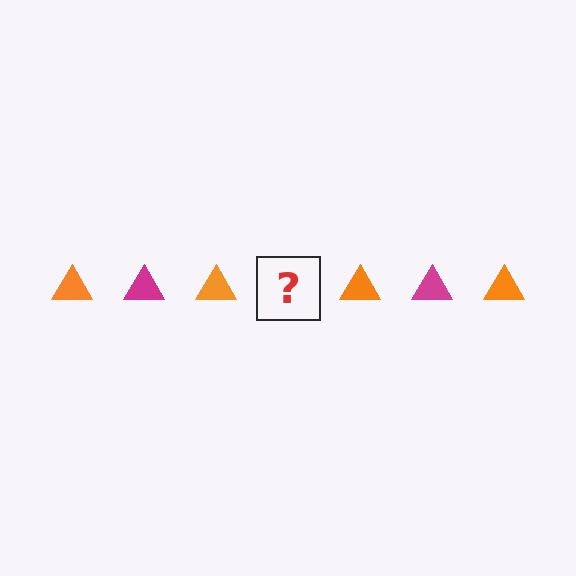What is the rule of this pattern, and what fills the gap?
The rule is that the pattern cycles through orange, magenta triangles. The gap should be filled with a magenta triangle.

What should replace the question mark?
The question mark should be replaced with a magenta triangle.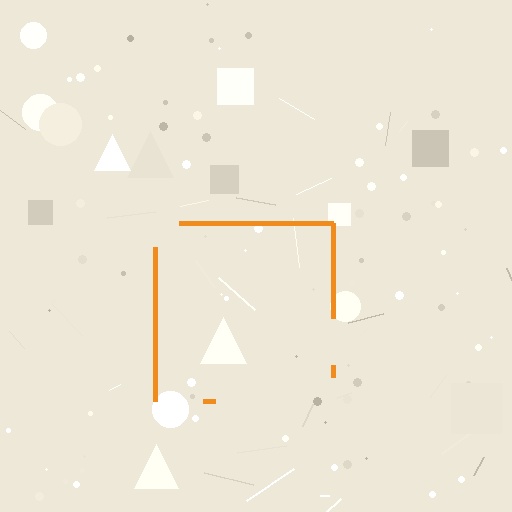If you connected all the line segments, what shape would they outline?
They would outline a square.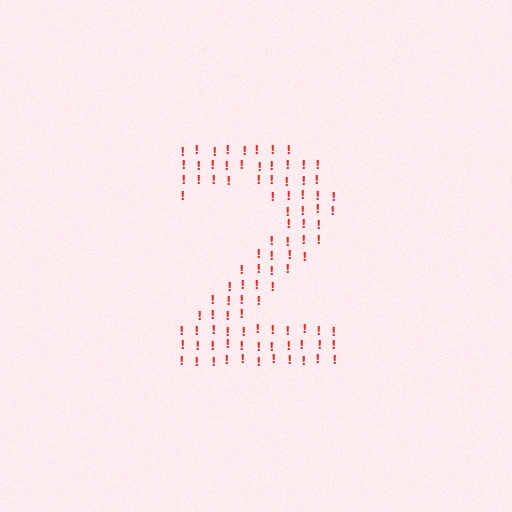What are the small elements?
The small elements are exclamation marks.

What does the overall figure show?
The overall figure shows the digit 2.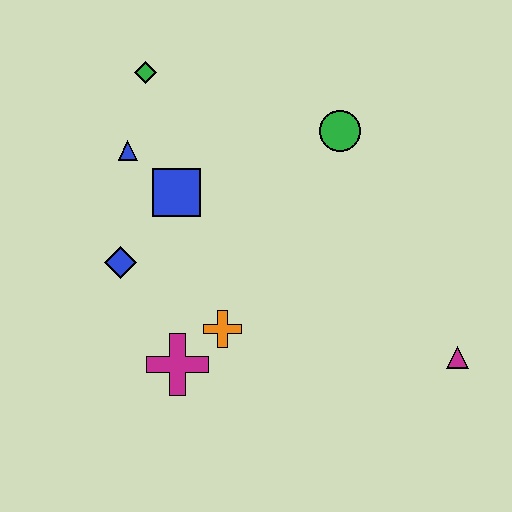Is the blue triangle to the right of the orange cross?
No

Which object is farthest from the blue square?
The magenta triangle is farthest from the blue square.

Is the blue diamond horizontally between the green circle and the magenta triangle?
No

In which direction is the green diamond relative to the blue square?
The green diamond is above the blue square.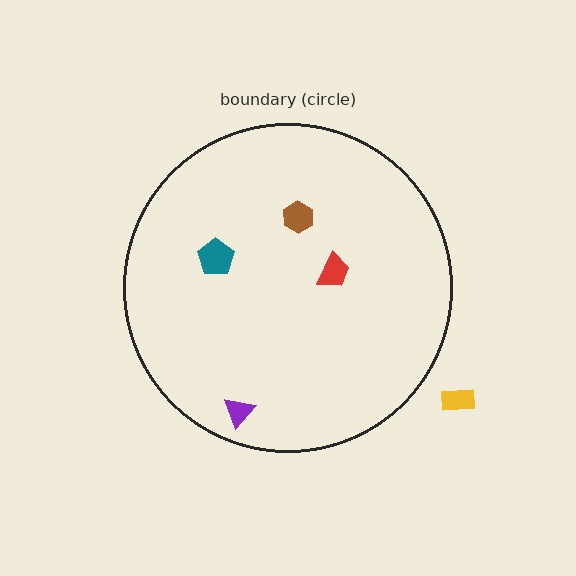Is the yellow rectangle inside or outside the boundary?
Outside.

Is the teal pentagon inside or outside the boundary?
Inside.